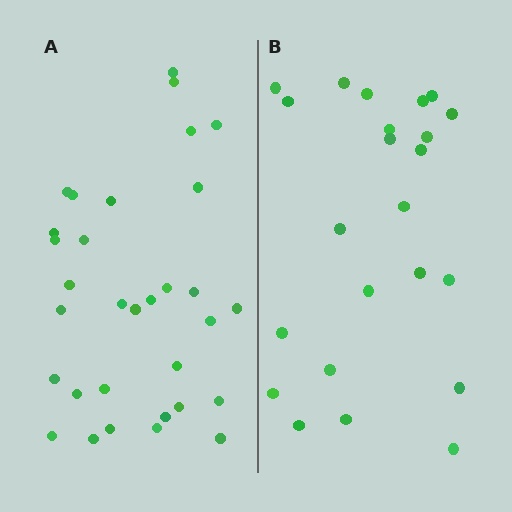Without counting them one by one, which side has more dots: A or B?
Region A (the left region) has more dots.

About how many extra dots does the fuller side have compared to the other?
Region A has roughly 8 or so more dots than region B.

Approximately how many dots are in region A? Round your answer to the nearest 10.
About 30 dots. (The exact count is 32, which rounds to 30.)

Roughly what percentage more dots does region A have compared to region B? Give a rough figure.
About 40% more.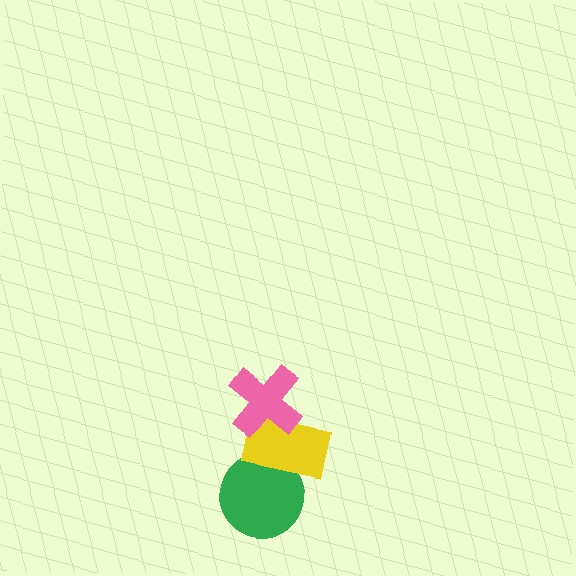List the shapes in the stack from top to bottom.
From top to bottom: the pink cross, the yellow rectangle, the green circle.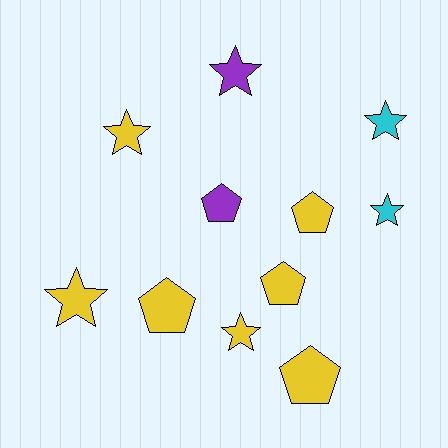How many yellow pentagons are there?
There are 4 yellow pentagons.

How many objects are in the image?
There are 11 objects.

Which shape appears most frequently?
Star, with 6 objects.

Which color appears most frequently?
Yellow, with 7 objects.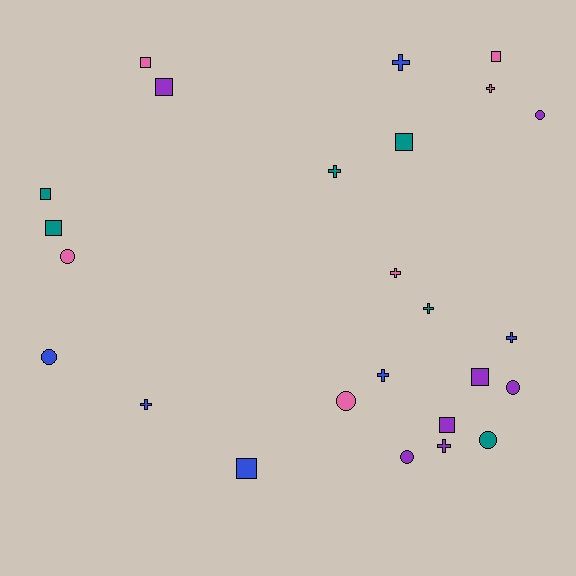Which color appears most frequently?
Purple, with 7 objects.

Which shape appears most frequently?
Square, with 9 objects.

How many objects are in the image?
There are 25 objects.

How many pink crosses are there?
There are 2 pink crosses.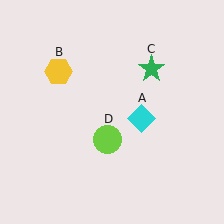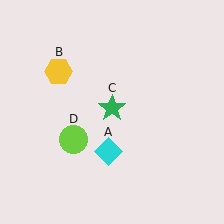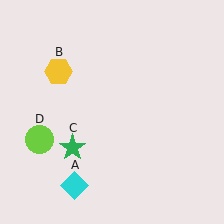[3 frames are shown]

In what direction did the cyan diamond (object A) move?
The cyan diamond (object A) moved down and to the left.